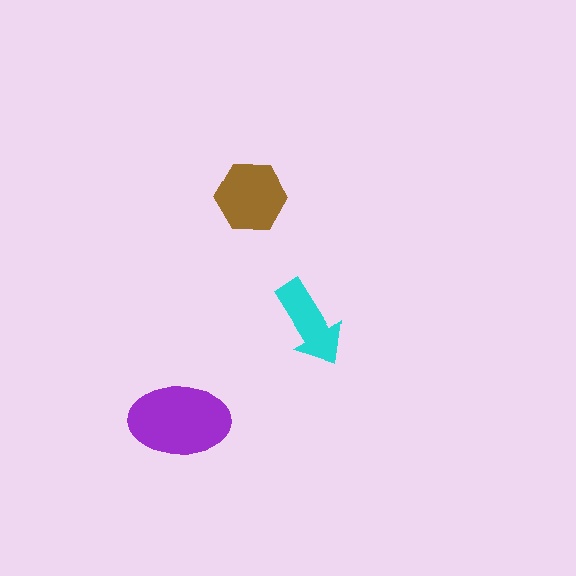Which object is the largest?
The purple ellipse.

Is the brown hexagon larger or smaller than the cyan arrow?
Larger.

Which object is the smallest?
The cyan arrow.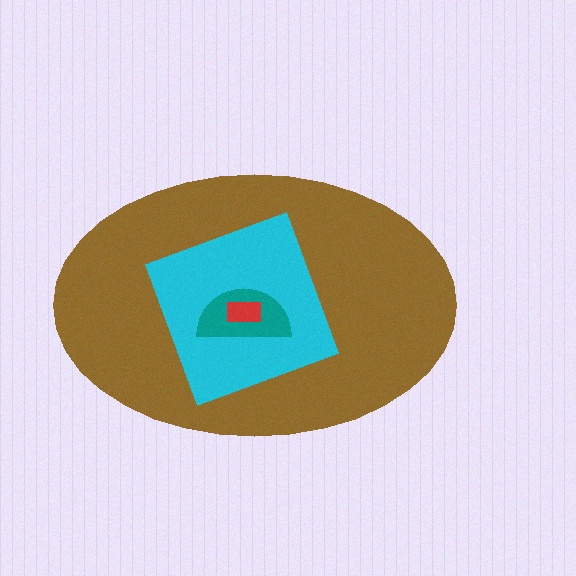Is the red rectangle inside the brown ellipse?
Yes.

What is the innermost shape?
The red rectangle.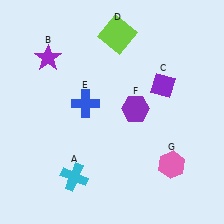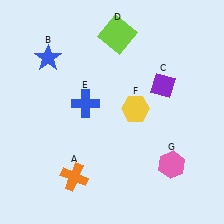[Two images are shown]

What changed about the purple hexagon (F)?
In Image 1, F is purple. In Image 2, it changed to yellow.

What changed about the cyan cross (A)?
In Image 1, A is cyan. In Image 2, it changed to orange.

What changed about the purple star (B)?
In Image 1, B is purple. In Image 2, it changed to blue.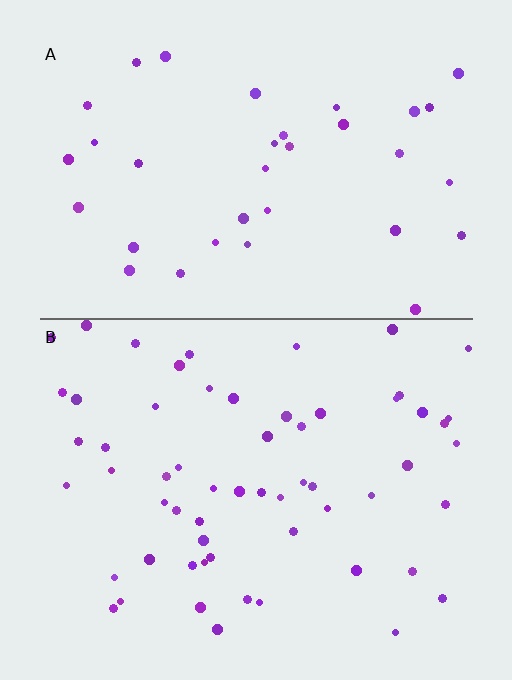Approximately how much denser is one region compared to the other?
Approximately 1.8× — region B over region A.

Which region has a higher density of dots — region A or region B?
B (the bottom).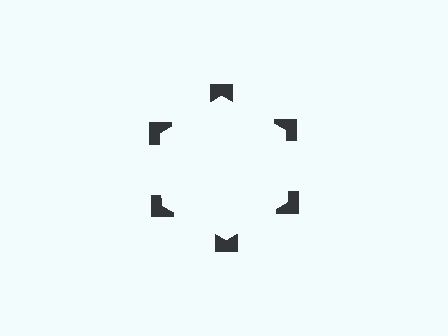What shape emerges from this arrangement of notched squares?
An illusory hexagon — its edges are inferred from the aligned wedge cuts in the notched squares, not physically drawn.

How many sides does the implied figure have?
6 sides.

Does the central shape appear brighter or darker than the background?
It typically appears slightly brighter than the background, even though no actual brightness change is drawn.